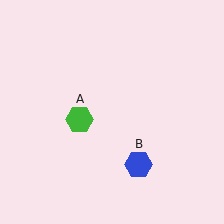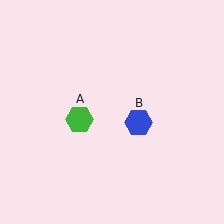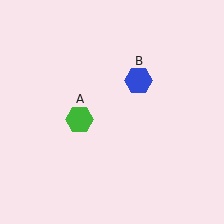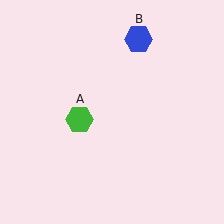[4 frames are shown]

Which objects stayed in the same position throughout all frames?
Green hexagon (object A) remained stationary.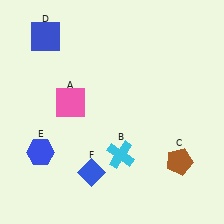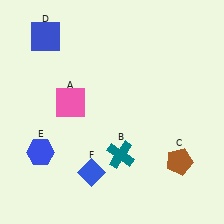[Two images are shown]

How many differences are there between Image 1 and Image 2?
There is 1 difference between the two images.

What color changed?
The cross (B) changed from cyan in Image 1 to teal in Image 2.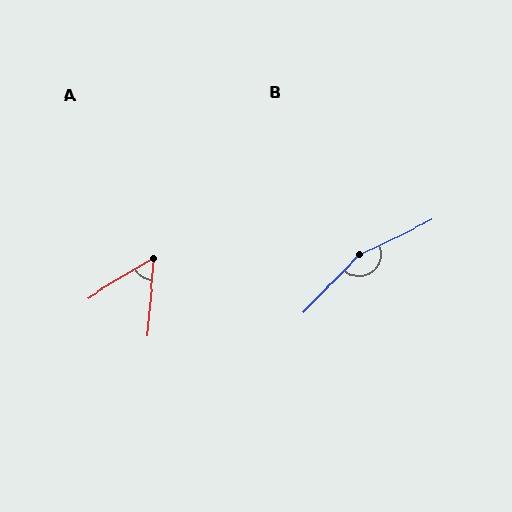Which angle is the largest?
B, at approximately 160 degrees.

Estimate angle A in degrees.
Approximately 54 degrees.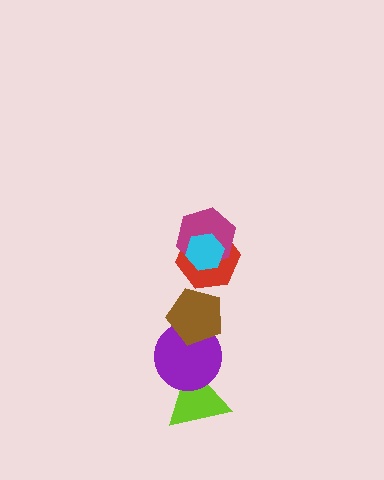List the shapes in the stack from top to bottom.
From top to bottom: the cyan hexagon, the magenta hexagon, the red hexagon, the brown pentagon, the purple circle, the lime triangle.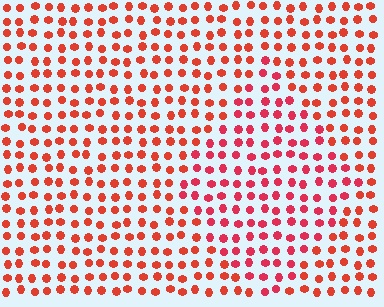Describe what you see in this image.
The image is filled with small red elements in a uniform arrangement. A diamond-shaped region is visible where the elements are tinted to a slightly different hue, forming a subtle color boundary.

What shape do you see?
I see a diamond.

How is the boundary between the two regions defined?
The boundary is defined purely by a slight shift in hue (about 19 degrees). Spacing, size, and orientation are identical on both sides.